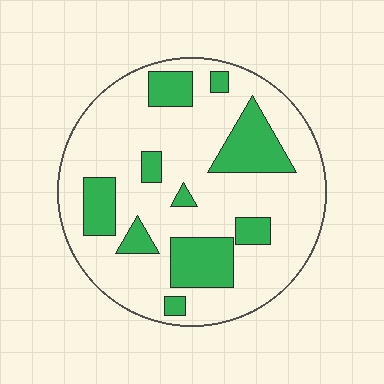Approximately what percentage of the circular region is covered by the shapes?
Approximately 25%.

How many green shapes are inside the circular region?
10.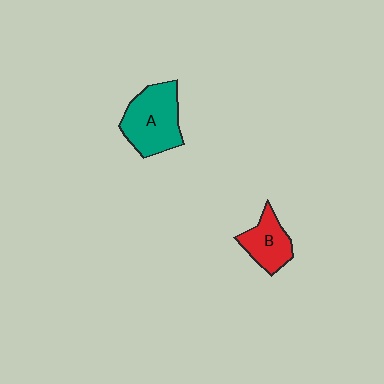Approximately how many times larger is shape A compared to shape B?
Approximately 1.6 times.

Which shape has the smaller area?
Shape B (red).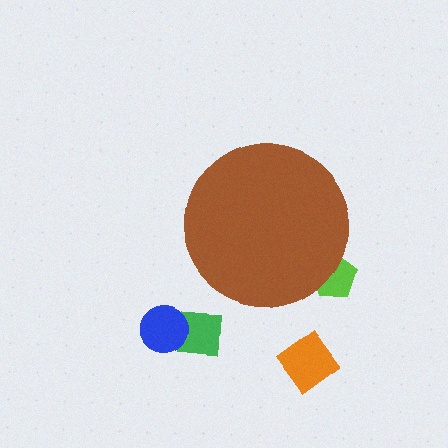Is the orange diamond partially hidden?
No, the orange diamond is fully visible.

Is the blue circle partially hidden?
No, the blue circle is fully visible.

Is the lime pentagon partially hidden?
Yes, the lime pentagon is partially hidden behind the brown circle.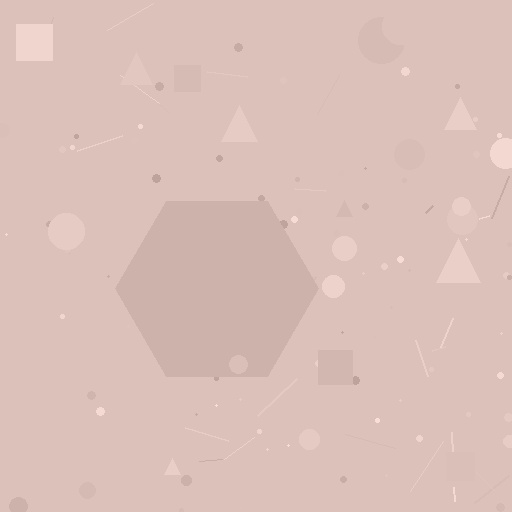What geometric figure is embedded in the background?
A hexagon is embedded in the background.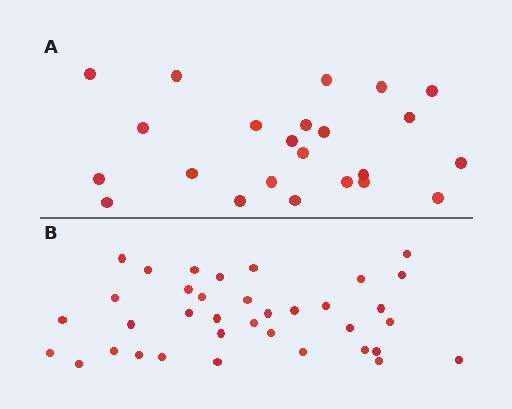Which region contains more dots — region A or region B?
Region B (the bottom region) has more dots.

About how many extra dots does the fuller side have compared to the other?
Region B has approximately 15 more dots than region A.